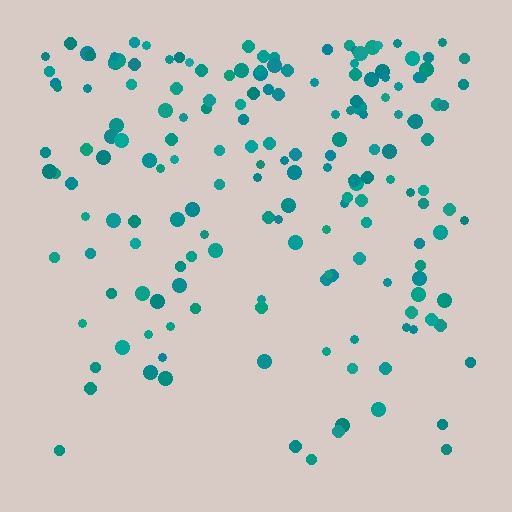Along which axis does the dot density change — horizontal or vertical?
Vertical.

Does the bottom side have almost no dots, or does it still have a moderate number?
Still a moderate number, just noticeably fewer than the top.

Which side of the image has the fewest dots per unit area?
The bottom.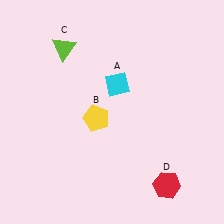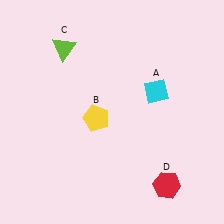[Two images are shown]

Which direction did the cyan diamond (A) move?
The cyan diamond (A) moved right.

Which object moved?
The cyan diamond (A) moved right.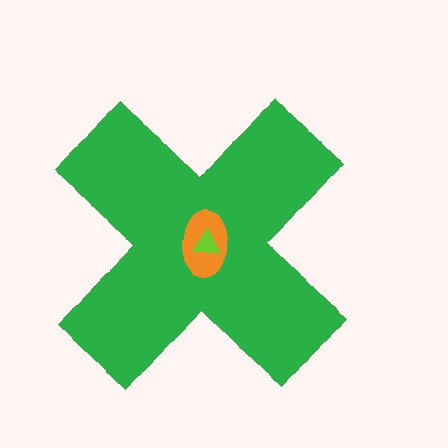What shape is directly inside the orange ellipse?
The lime triangle.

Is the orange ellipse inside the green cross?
Yes.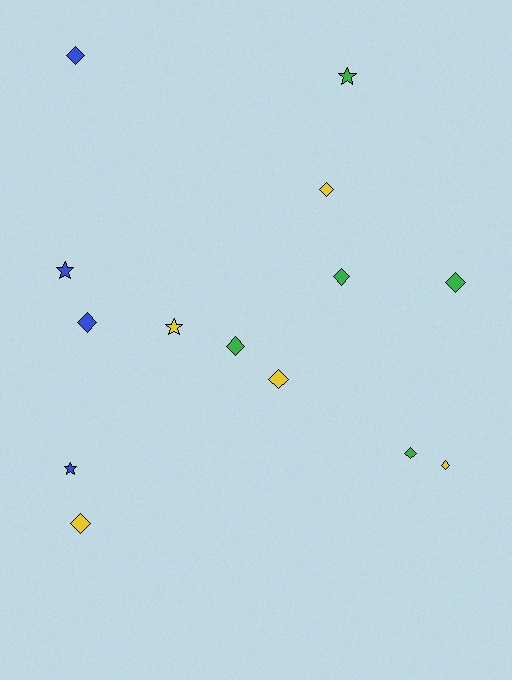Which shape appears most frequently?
Diamond, with 10 objects.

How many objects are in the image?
There are 14 objects.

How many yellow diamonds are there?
There are 4 yellow diamonds.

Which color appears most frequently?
Green, with 5 objects.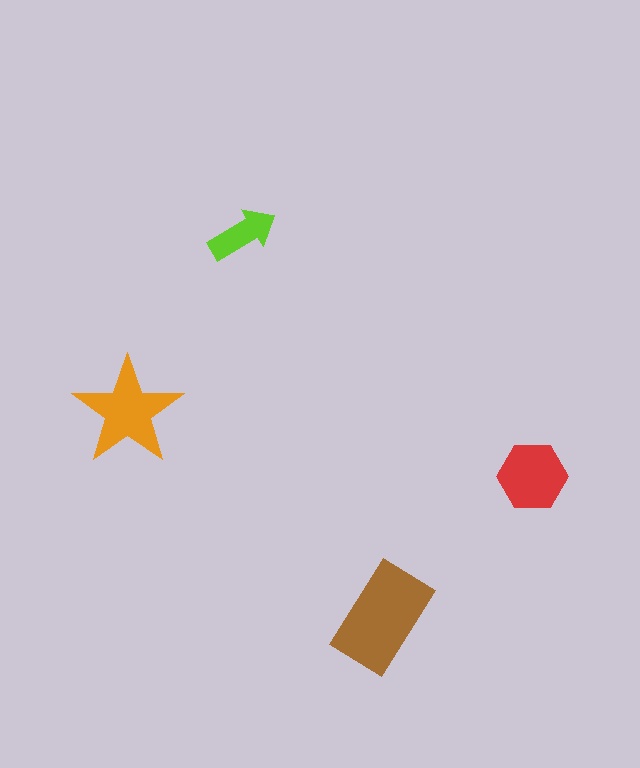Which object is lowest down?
The brown rectangle is bottommost.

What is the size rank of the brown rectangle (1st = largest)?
1st.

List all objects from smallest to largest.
The lime arrow, the red hexagon, the orange star, the brown rectangle.